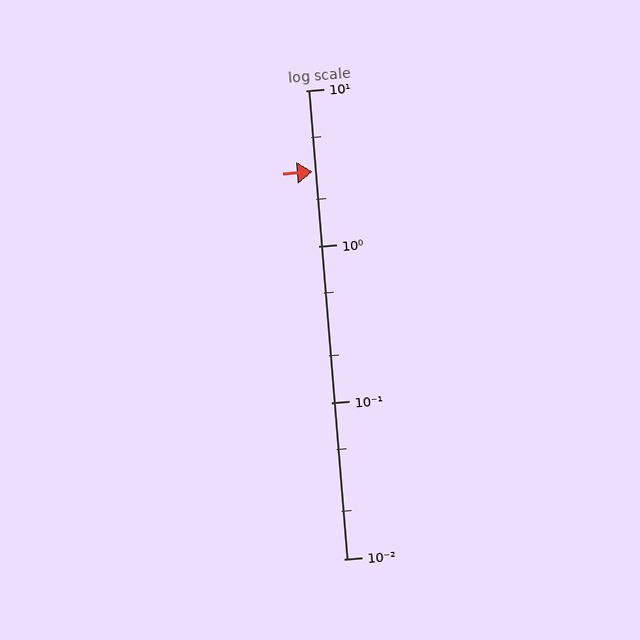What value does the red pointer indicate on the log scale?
The pointer indicates approximately 3.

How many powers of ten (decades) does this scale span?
The scale spans 3 decades, from 0.01 to 10.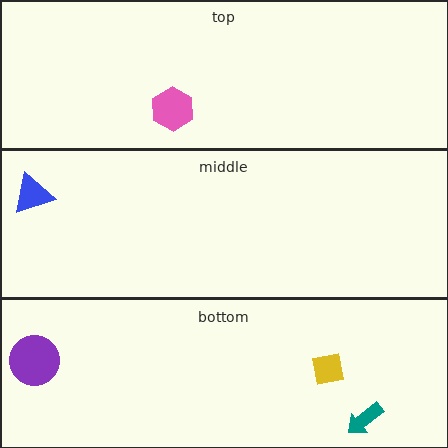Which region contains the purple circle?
The bottom region.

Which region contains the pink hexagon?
The top region.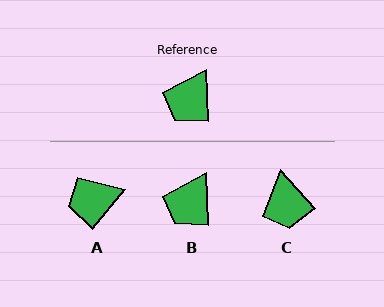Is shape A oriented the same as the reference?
No, it is off by about 42 degrees.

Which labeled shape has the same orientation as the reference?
B.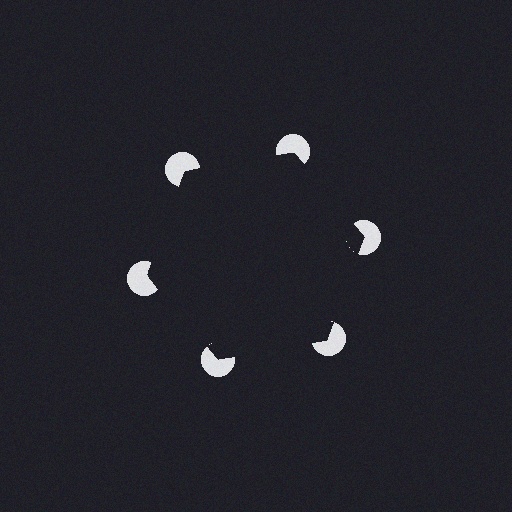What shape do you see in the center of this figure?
An illusory hexagon — its edges are inferred from the aligned wedge cuts in the pac-man discs, not physically drawn.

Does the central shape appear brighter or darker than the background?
It typically appears slightly darker than the background, even though no actual brightness change is drawn.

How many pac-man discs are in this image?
There are 6 — one at each vertex of the illusory hexagon.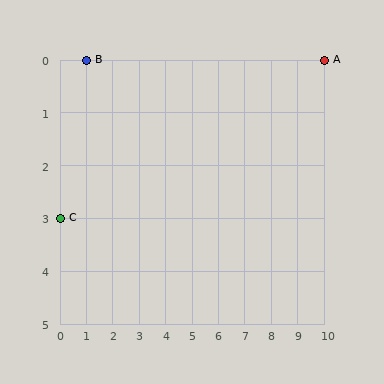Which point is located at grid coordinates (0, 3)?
Point C is at (0, 3).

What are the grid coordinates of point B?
Point B is at grid coordinates (1, 0).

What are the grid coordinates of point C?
Point C is at grid coordinates (0, 3).